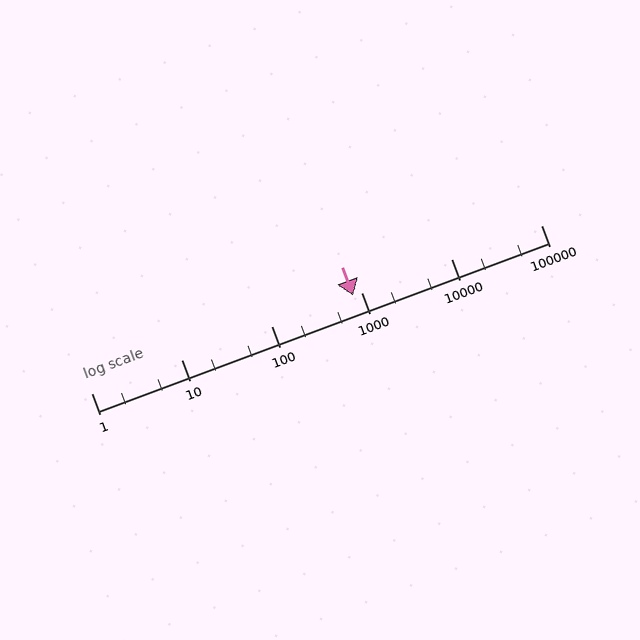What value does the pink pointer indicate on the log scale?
The pointer indicates approximately 820.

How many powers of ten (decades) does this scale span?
The scale spans 5 decades, from 1 to 100000.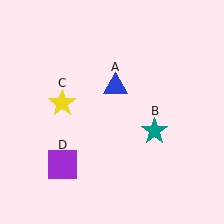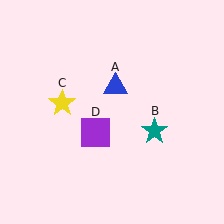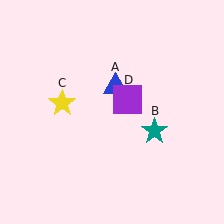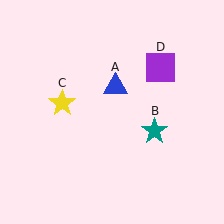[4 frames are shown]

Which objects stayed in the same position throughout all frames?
Blue triangle (object A) and teal star (object B) and yellow star (object C) remained stationary.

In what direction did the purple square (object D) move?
The purple square (object D) moved up and to the right.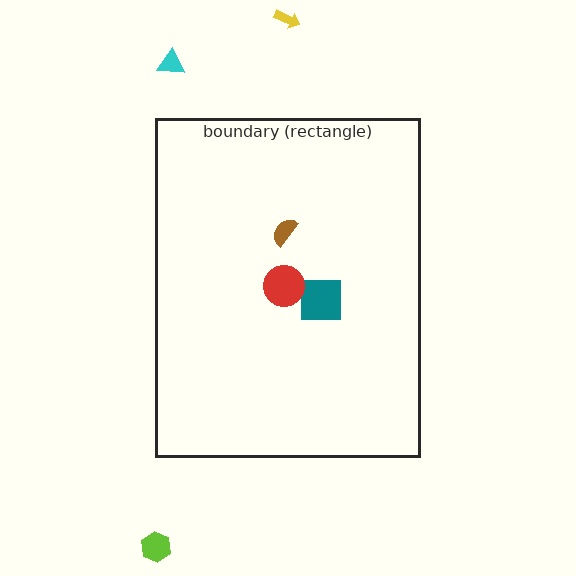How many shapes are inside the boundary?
3 inside, 3 outside.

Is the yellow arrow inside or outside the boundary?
Outside.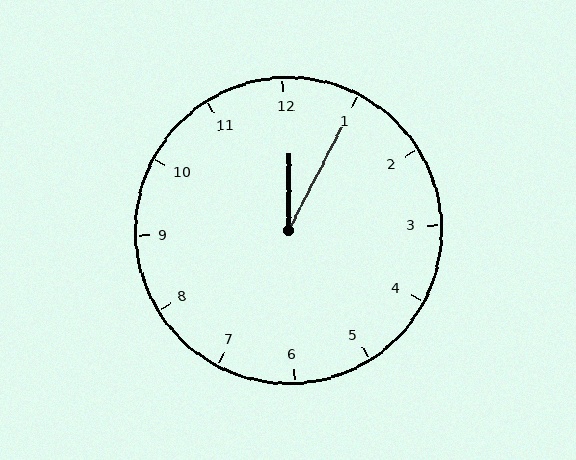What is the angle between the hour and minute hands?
Approximately 28 degrees.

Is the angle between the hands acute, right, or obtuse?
It is acute.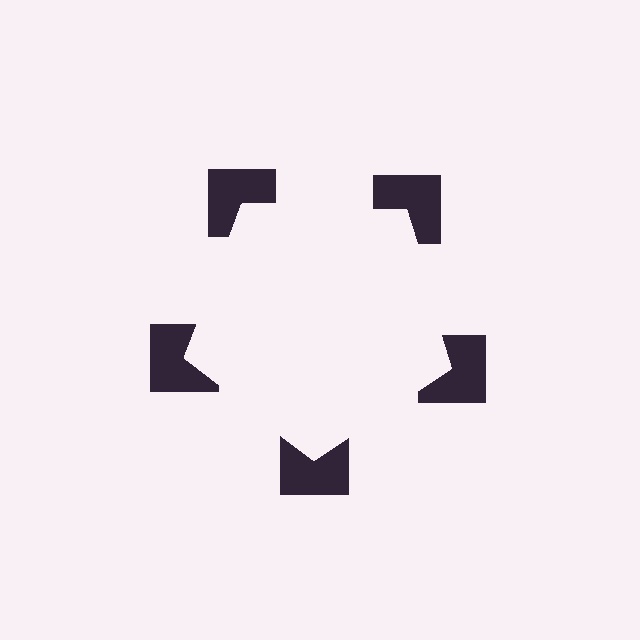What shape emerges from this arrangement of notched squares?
An illusory pentagon — its edges are inferred from the aligned wedge cuts in the notched squares, not physically drawn.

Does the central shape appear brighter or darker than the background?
It typically appears slightly brighter than the background, even though no actual brightness change is drawn.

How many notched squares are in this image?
There are 5 — one at each vertex of the illusory pentagon.